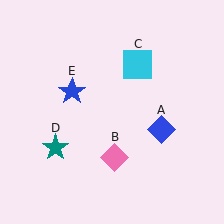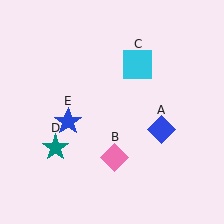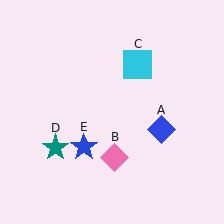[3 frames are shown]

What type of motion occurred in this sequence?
The blue star (object E) rotated counterclockwise around the center of the scene.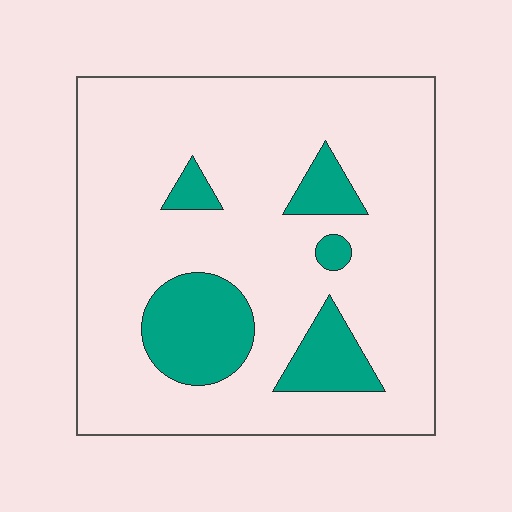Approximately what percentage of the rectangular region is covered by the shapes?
Approximately 15%.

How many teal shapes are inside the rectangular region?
5.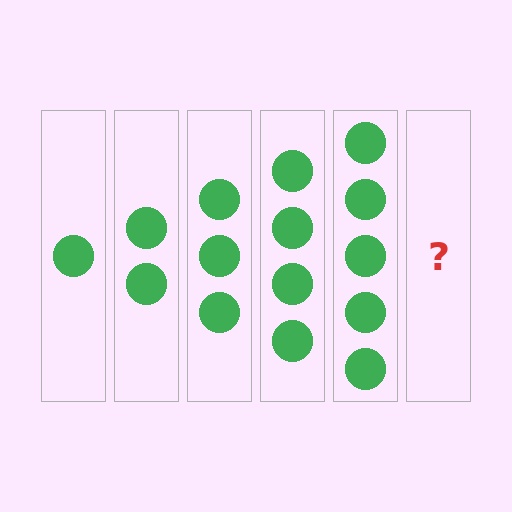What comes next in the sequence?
The next element should be 6 circles.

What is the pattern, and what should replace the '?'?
The pattern is that each step adds one more circle. The '?' should be 6 circles.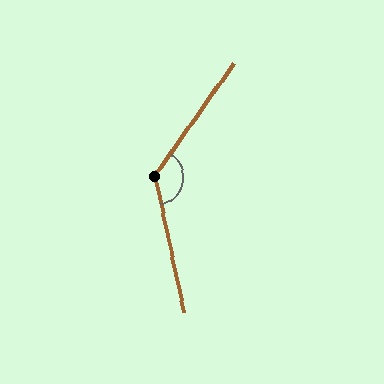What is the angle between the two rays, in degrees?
Approximately 133 degrees.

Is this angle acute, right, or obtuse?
It is obtuse.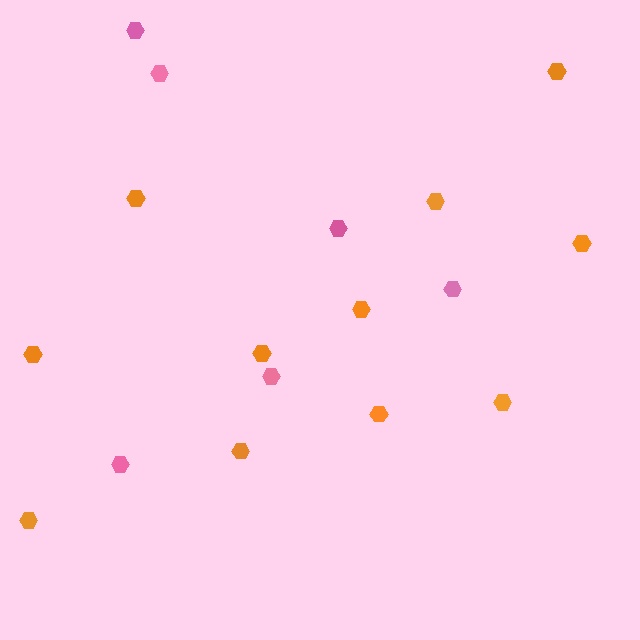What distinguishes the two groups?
There are 2 groups: one group of orange hexagons (11) and one group of pink hexagons (6).